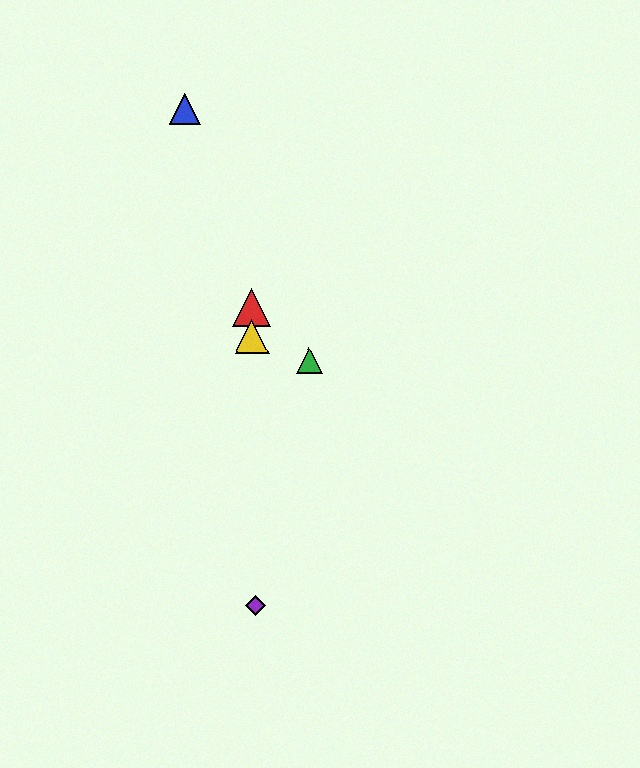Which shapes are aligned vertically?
The red triangle, the yellow triangle, the purple diamond are aligned vertically.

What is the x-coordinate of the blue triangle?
The blue triangle is at x≈185.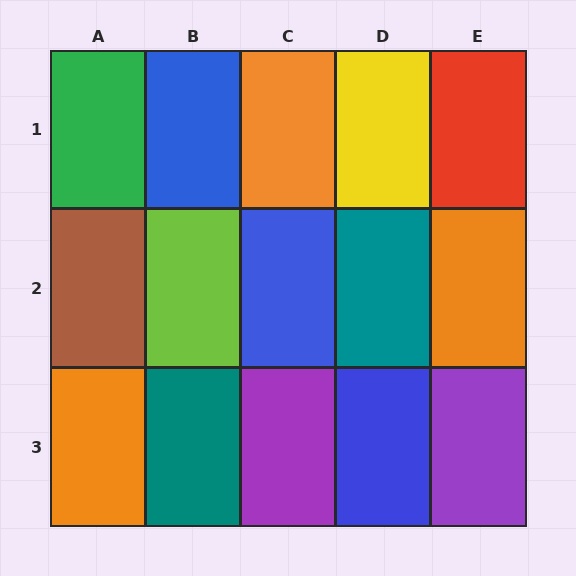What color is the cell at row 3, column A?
Orange.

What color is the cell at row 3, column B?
Teal.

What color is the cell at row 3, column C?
Purple.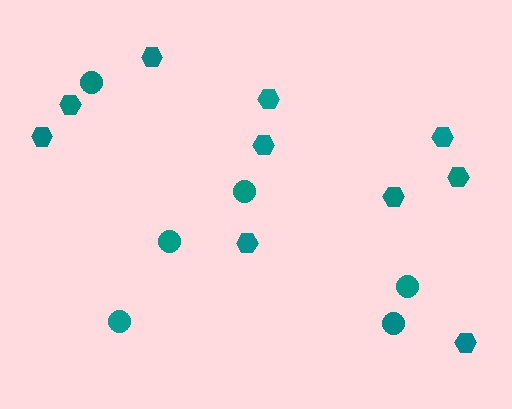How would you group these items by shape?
There are 2 groups: one group of hexagons (10) and one group of circles (6).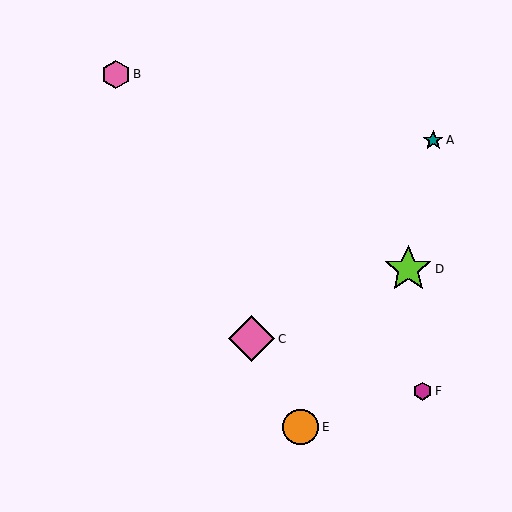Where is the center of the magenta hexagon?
The center of the magenta hexagon is at (423, 391).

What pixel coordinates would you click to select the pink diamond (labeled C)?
Click at (252, 339) to select the pink diamond C.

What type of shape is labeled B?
Shape B is a pink hexagon.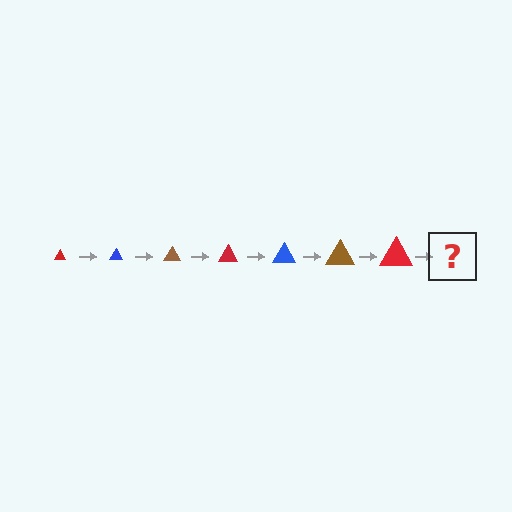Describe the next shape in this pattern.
It should be a blue triangle, larger than the previous one.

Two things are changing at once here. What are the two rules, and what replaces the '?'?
The two rules are that the triangle grows larger each step and the color cycles through red, blue, and brown. The '?' should be a blue triangle, larger than the previous one.